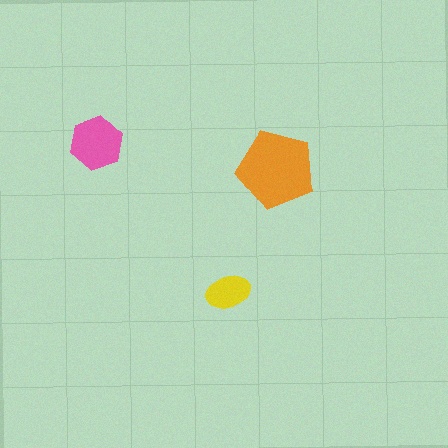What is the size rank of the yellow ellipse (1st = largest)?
3rd.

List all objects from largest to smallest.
The orange pentagon, the pink hexagon, the yellow ellipse.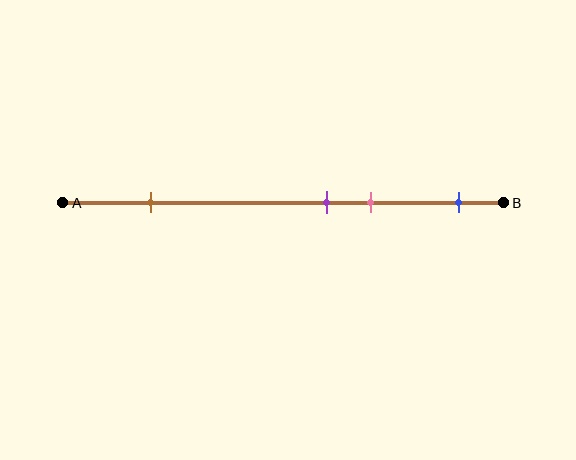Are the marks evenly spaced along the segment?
No, the marks are not evenly spaced.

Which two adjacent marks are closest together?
The purple and pink marks are the closest adjacent pair.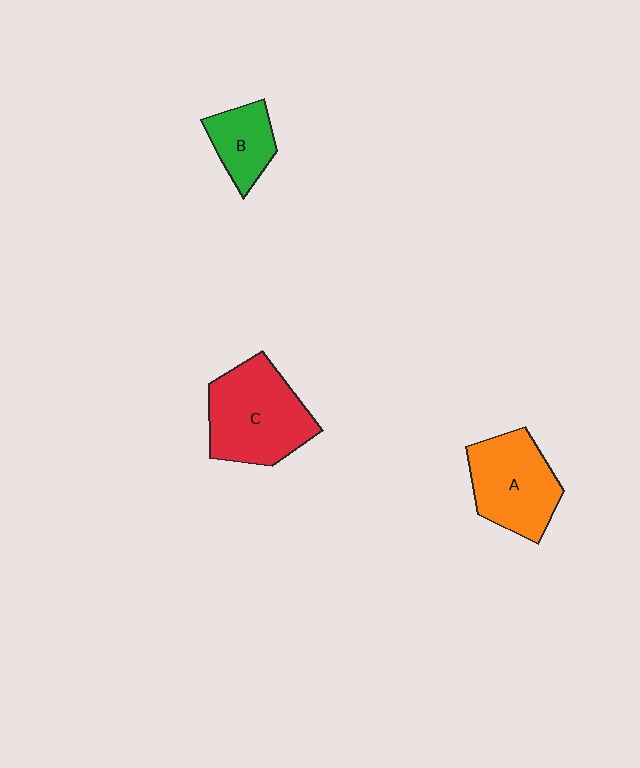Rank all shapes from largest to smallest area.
From largest to smallest: C (red), A (orange), B (green).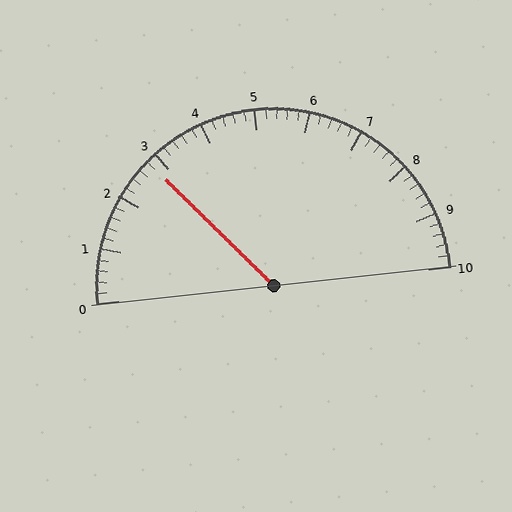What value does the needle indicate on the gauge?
The needle indicates approximately 2.8.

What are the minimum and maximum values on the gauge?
The gauge ranges from 0 to 10.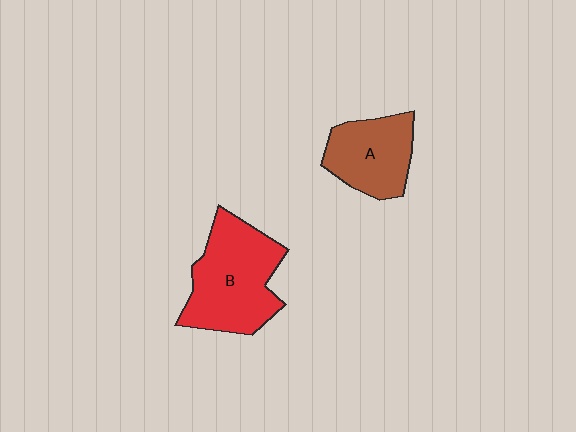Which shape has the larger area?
Shape B (red).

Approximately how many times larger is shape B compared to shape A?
Approximately 1.5 times.